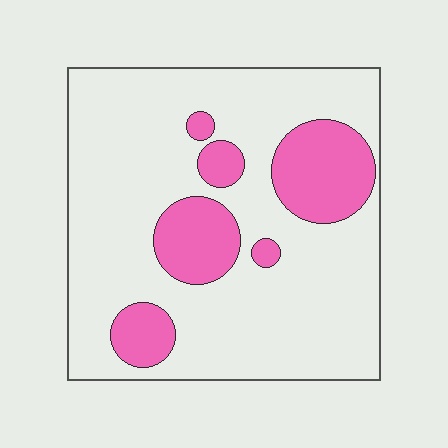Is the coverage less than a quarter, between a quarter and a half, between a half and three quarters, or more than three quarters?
Less than a quarter.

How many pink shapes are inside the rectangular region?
6.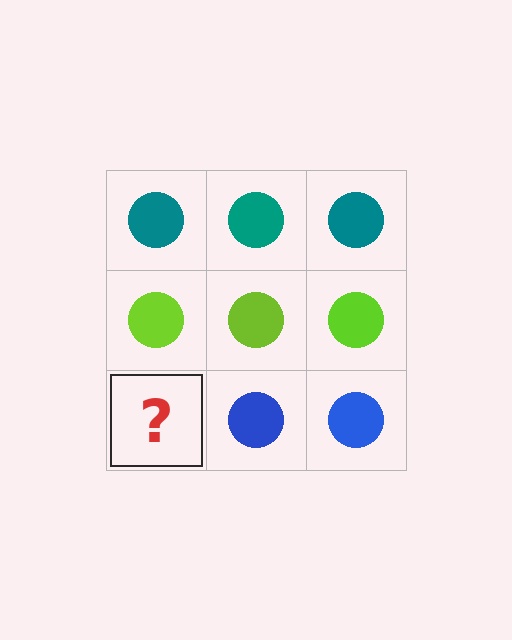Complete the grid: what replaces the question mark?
The question mark should be replaced with a blue circle.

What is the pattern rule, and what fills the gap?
The rule is that each row has a consistent color. The gap should be filled with a blue circle.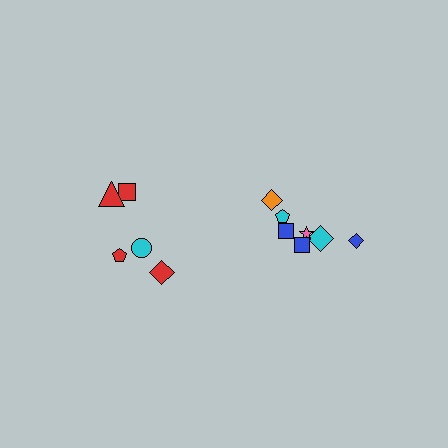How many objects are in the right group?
There are 7 objects.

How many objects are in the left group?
There are 5 objects.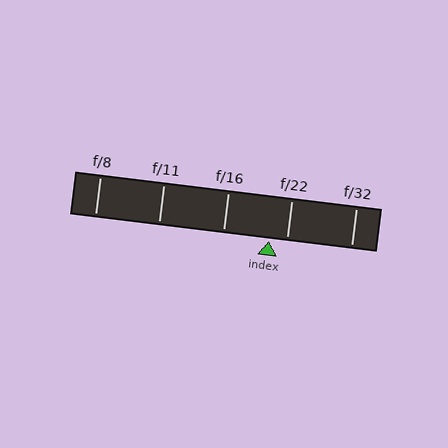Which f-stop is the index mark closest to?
The index mark is closest to f/22.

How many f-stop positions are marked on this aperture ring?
There are 5 f-stop positions marked.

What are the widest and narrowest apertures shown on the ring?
The widest aperture shown is f/8 and the narrowest is f/32.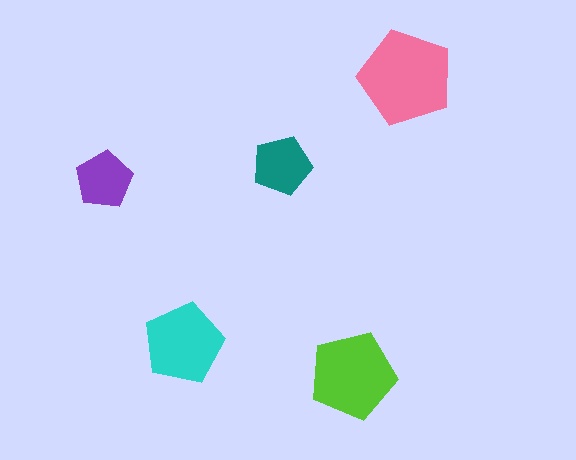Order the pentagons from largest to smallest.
the pink one, the lime one, the cyan one, the teal one, the purple one.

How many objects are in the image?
There are 5 objects in the image.